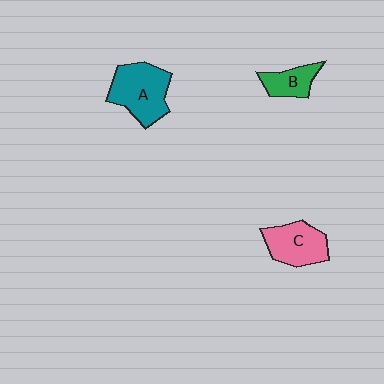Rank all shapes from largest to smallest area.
From largest to smallest: A (teal), C (pink), B (green).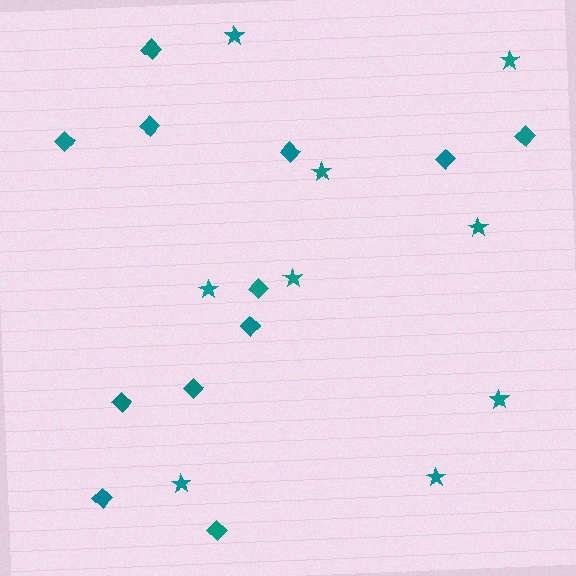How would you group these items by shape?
There are 2 groups: one group of diamonds (12) and one group of stars (9).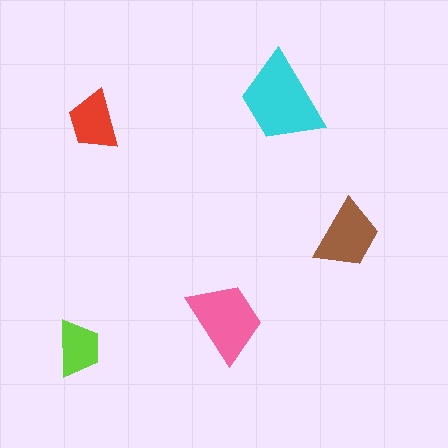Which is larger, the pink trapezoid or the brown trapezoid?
The pink one.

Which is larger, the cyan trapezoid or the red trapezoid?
The cyan one.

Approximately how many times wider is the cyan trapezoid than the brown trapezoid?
About 1.5 times wider.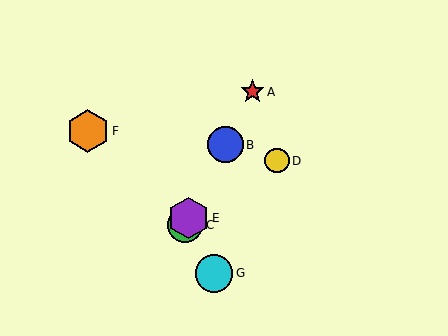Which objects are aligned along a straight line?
Objects A, B, C, E are aligned along a straight line.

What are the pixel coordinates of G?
Object G is at (214, 273).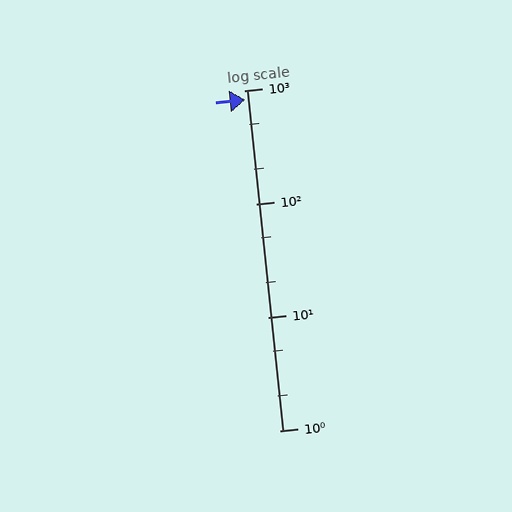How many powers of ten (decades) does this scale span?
The scale spans 3 decades, from 1 to 1000.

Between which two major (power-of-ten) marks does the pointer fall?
The pointer is between 100 and 1000.